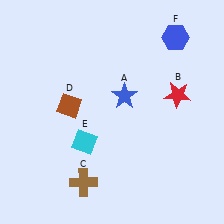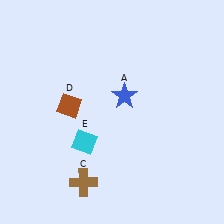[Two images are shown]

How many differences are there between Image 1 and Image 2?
There are 2 differences between the two images.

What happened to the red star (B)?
The red star (B) was removed in Image 2. It was in the top-right area of Image 1.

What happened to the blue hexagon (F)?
The blue hexagon (F) was removed in Image 2. It was in the top-right area of Image 1.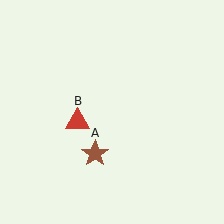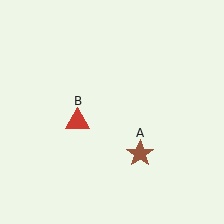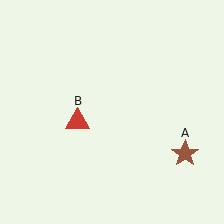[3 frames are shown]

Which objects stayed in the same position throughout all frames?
Red triangle (object B) remained stationary.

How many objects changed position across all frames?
1 object changed position: brown star (object A).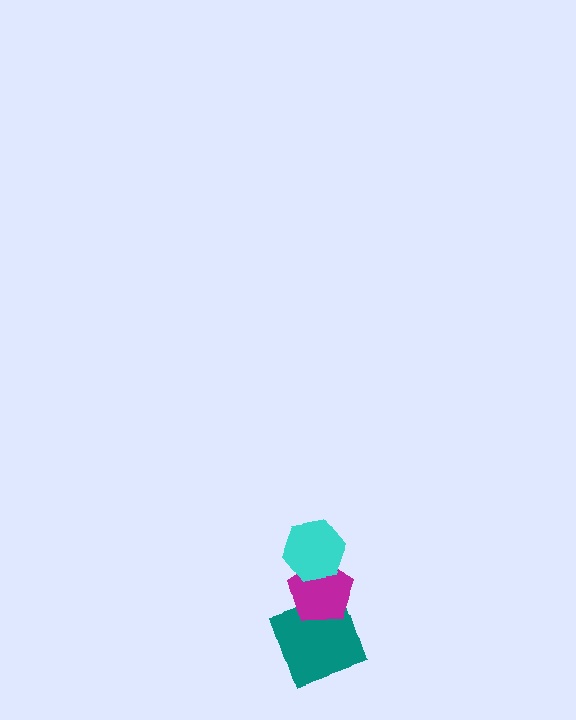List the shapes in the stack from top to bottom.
From top to bottom: the cyan hexagon, the magenta pentagon, the teal square.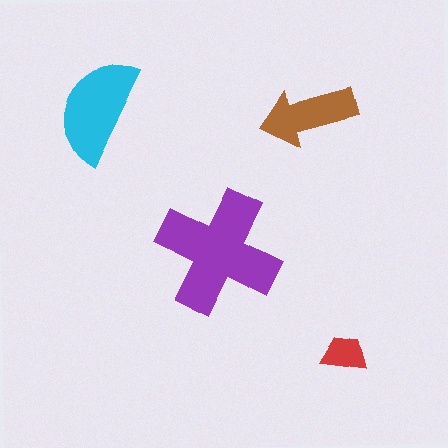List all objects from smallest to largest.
The red trapezoid, the brown arrow, the cyan semicircle, the purple cross.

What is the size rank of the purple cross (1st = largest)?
1st.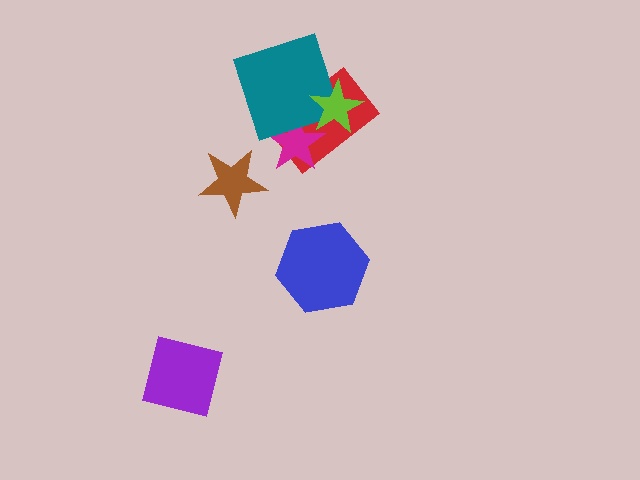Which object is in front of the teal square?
The lime star is in front of the teal square.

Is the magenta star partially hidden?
Yes, it is partially covered by another shape.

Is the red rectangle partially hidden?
Yes, it is partially covered by another shape.